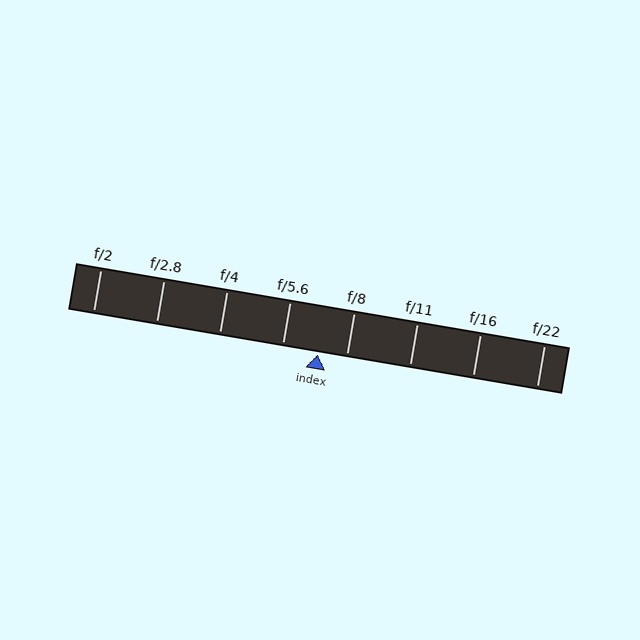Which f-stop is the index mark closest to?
The index mark is closest to f/8.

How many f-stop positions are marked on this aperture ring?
There are 8 f-stop positions marked.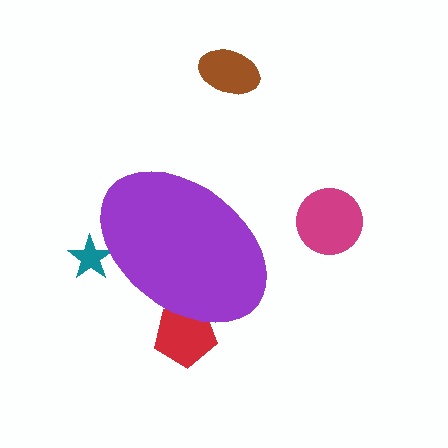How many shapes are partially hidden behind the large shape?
2 shapes are partially hidden.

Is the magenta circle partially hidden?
No, the magenta circle is fully visible.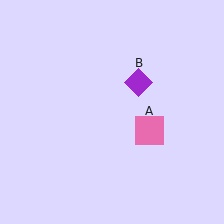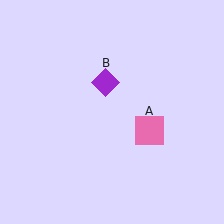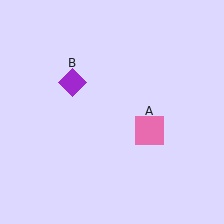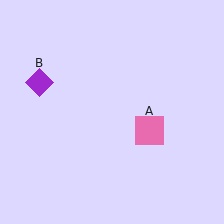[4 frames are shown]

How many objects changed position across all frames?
1 object changed position: purple diamond (object B).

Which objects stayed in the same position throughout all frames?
Pink square (object A) remained stationary.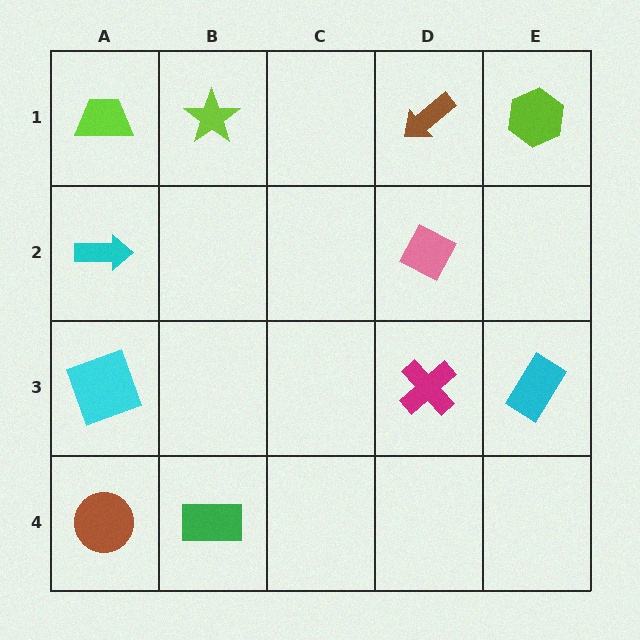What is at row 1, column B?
A lime star.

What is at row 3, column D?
A magenta cross.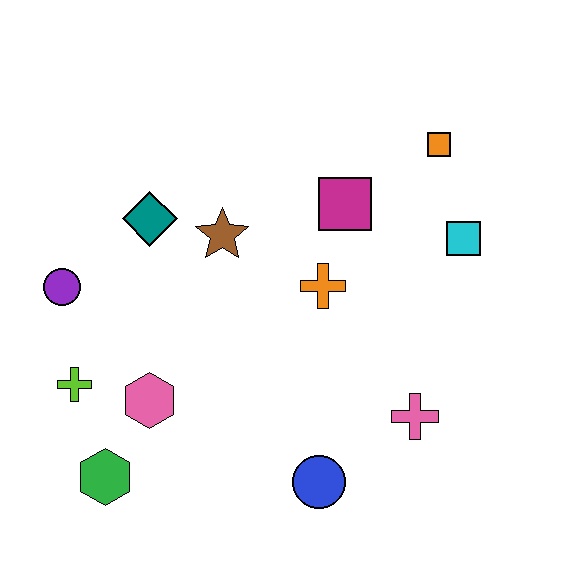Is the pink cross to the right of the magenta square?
Yes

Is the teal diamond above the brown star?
Yes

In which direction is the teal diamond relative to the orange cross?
The teal diamond is to the left of the orange cross.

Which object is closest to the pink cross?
The blue circle is closest to the pink cross.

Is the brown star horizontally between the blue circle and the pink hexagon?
Yes